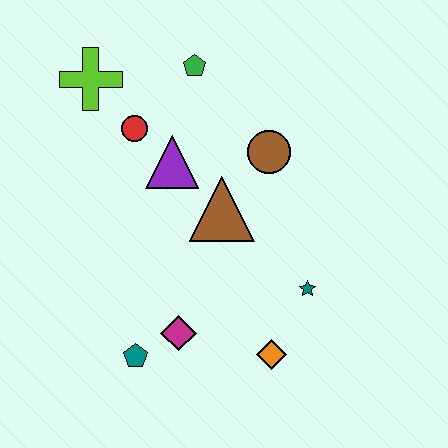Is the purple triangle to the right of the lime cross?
Yes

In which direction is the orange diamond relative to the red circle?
The orange diamond is below the red circle.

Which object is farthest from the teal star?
The lime cross is farthest from the teal star.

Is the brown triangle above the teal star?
Yes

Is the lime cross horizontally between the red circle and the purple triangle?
No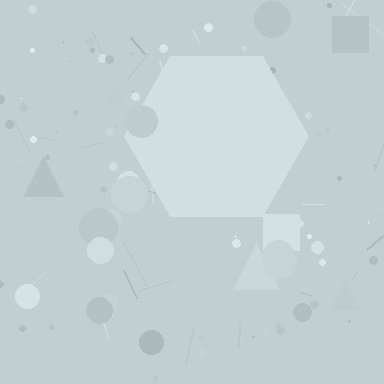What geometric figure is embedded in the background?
A hexagon is embedded in the background.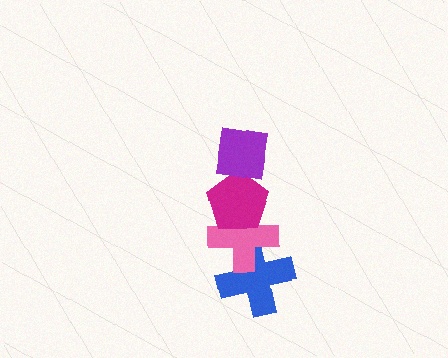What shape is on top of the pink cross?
The magenta pentagon is on top of the pink cross.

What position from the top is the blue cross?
The blue cross is 4th from the top.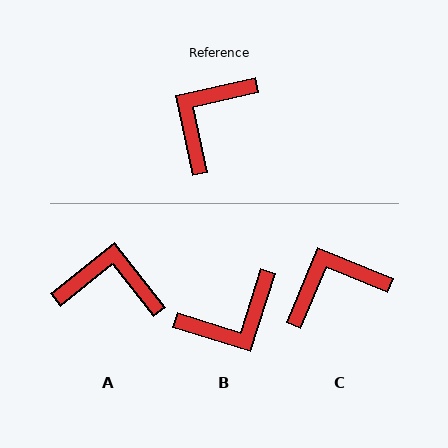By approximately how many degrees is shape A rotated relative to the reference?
Approximately 64 degrees clockwise.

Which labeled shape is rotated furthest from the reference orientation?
B, about 150 degrees away.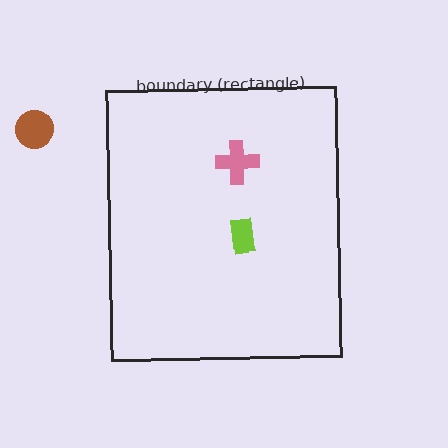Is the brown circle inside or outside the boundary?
Outside.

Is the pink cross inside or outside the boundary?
Inside.